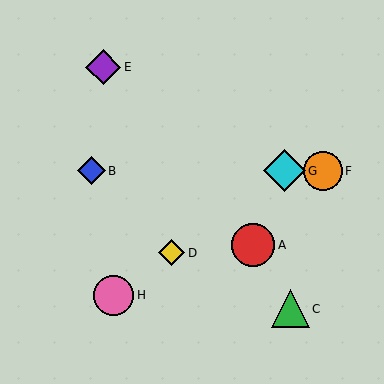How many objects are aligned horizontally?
3 objects (B, F, G) are aligned horizontally.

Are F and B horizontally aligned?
Yes, both are at y≈171.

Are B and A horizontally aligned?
No, B is at y≈171 and A is at y≈245.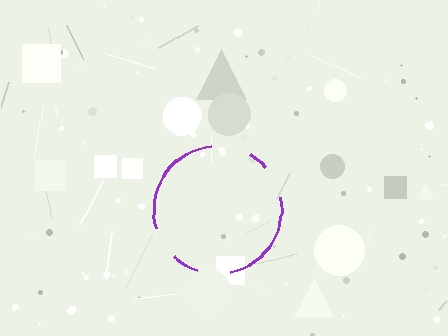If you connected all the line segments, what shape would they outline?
They would outline a circle.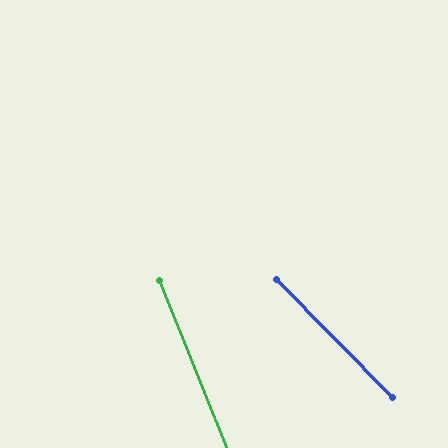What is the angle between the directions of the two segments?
Approximately 23 degrees.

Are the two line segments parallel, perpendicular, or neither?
Neither parallel nor perpendicular — they differ by about 23°.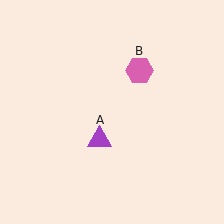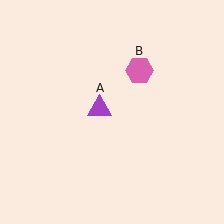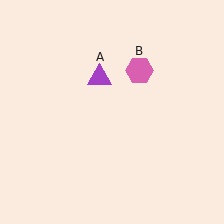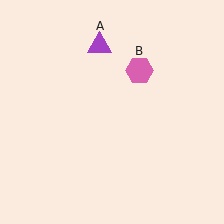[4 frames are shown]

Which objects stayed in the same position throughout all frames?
Pink hexagon (object B) remained stationary.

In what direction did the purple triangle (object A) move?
The purple triangle (object A) moved up.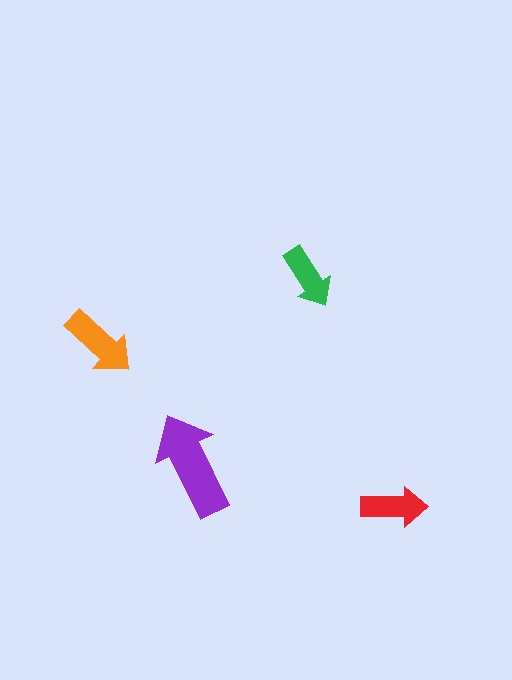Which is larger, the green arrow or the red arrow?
The red one.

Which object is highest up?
The green arrow is topmost.